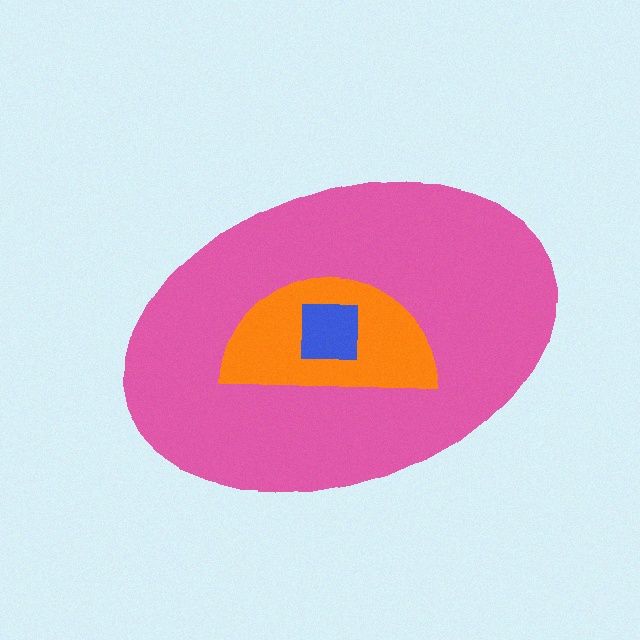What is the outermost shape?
The pink ellipse.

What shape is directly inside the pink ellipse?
The orange semicircle.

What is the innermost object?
The blue square.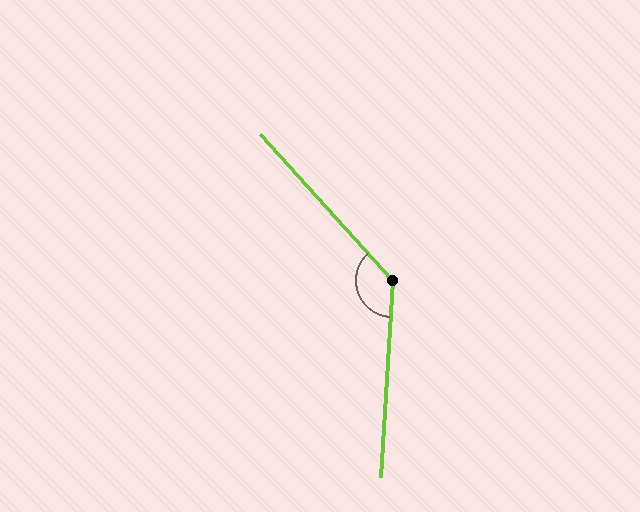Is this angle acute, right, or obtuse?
It is obtuse.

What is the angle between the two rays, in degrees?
Approximately 134 degrees.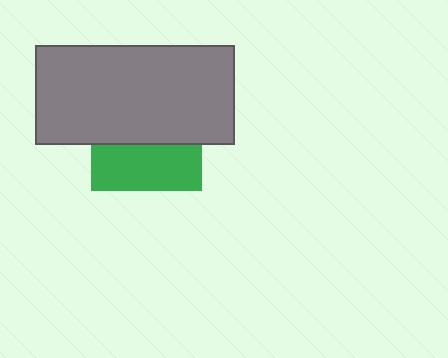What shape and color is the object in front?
The object in front is a gray rectangle.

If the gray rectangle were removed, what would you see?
You would see the complete green square.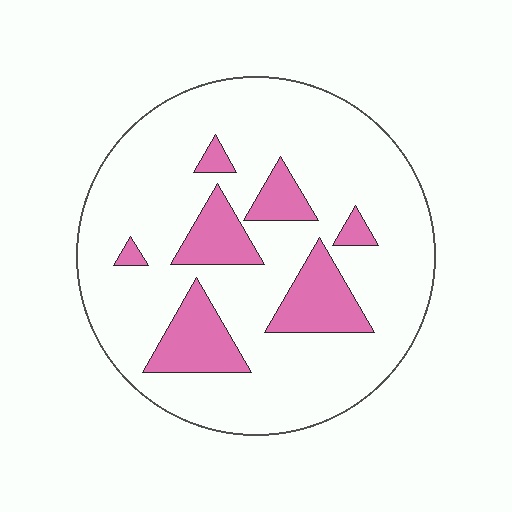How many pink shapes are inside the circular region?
7.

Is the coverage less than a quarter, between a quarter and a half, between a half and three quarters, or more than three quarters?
Less than a quarter.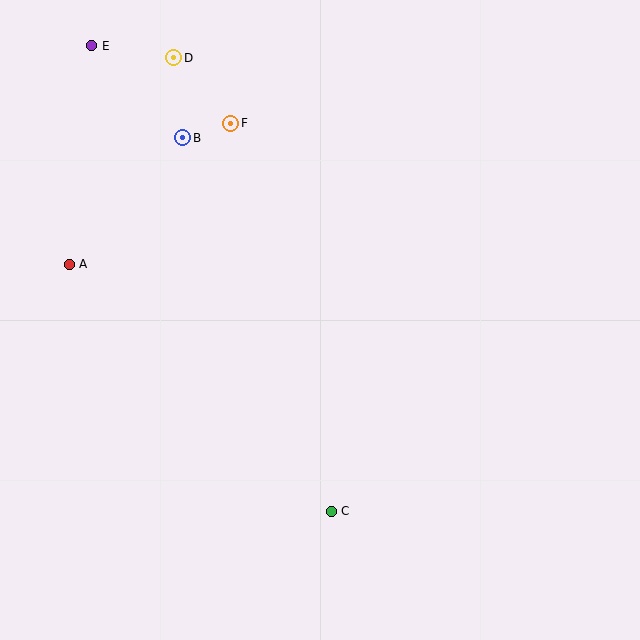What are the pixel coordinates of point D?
Point D is at (174, 58).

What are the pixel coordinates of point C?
Point C is at (331, 511).